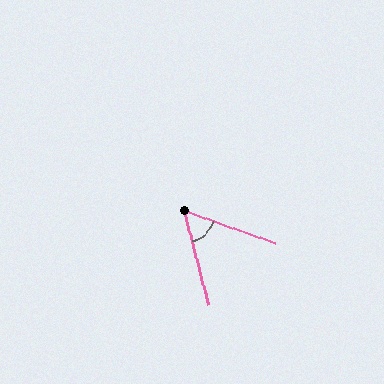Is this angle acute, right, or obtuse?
It is acute.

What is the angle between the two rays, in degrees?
Approximately 56 degrees.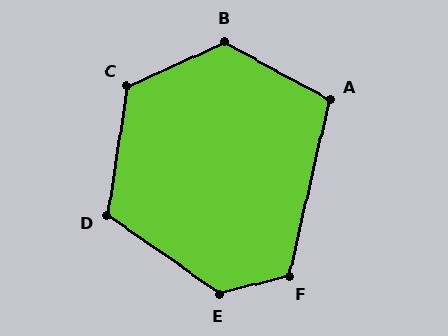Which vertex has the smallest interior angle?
A, at approximately 106 degrees.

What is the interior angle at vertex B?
Approximately 126 degrees (obtuse).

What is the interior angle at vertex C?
Approximately 124 degrees (obtuse).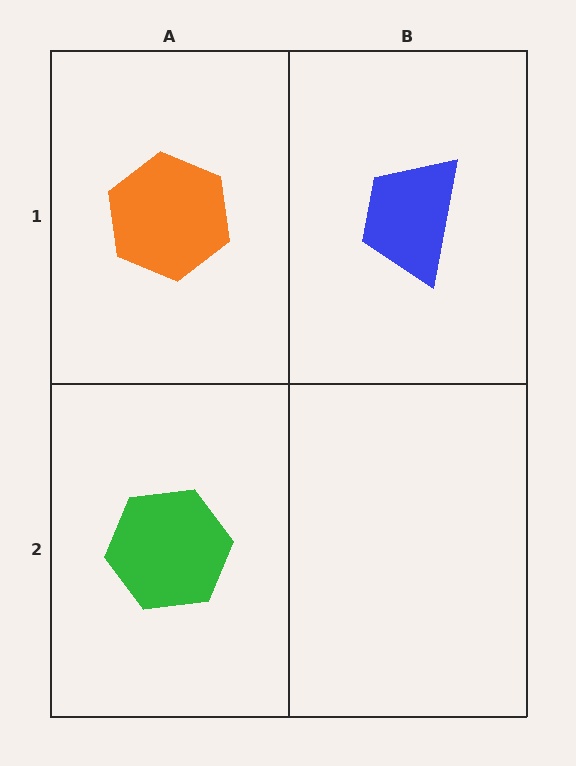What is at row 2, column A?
A green hexagon.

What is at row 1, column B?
A blue trapezoid.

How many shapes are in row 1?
2 shapes.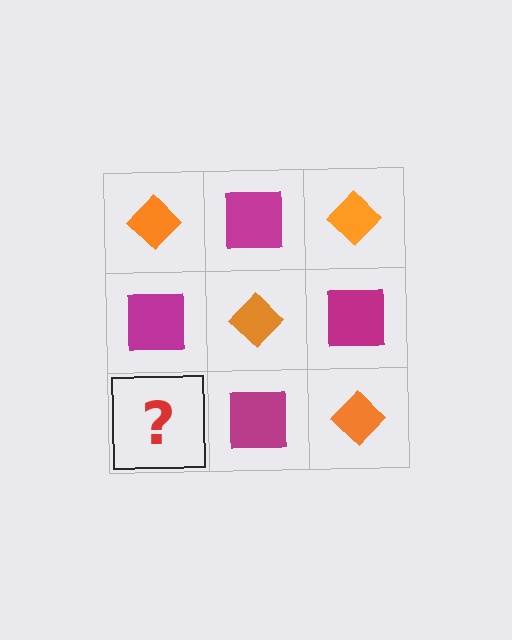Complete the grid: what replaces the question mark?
The question mark should be replaced with an orange diamond.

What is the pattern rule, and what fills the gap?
The rule is that it alternates orange diamond and magenta square in a checkerboard pattern. The gap should be filled with an orange diamond.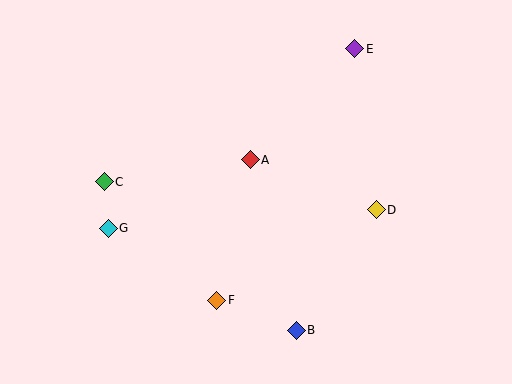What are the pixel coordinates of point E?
Point E is at (355, 49).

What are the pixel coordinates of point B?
Point B is at (296, 330).